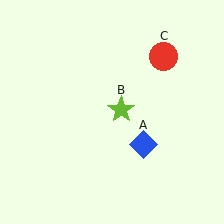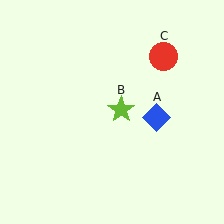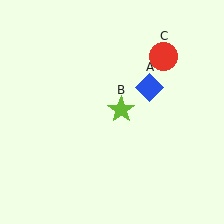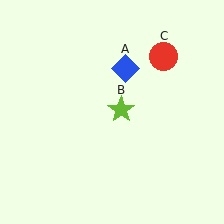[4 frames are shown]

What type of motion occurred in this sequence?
The blue diamond (object A) rotated counterclockwise around the center of the scene.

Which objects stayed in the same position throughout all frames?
Lime star (object B) and red circle (object C) remained stationary.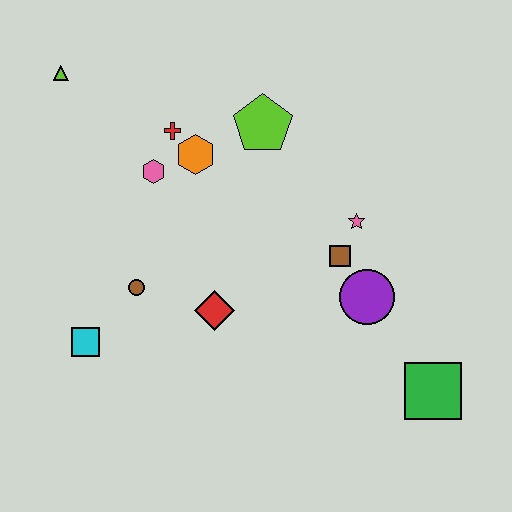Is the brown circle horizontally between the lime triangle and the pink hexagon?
Yes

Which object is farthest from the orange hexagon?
The green square is farthest from the orange hexagon.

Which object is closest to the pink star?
The brown square is closest to the pink star.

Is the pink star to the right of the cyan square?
Yes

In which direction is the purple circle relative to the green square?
The purple circle is above the green square.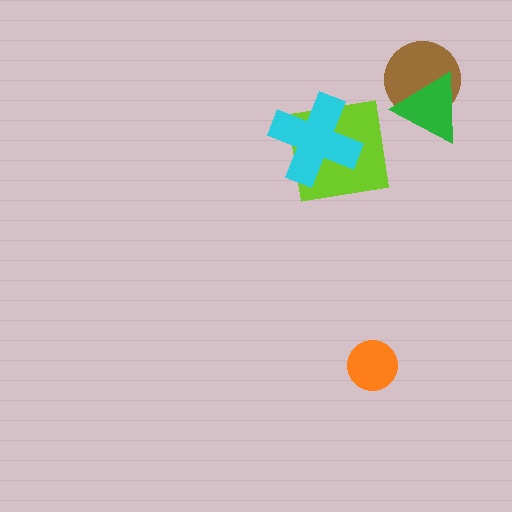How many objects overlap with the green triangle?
1 object overlaps with the green triangle.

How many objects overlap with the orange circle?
0 objects overlap with the orange circle.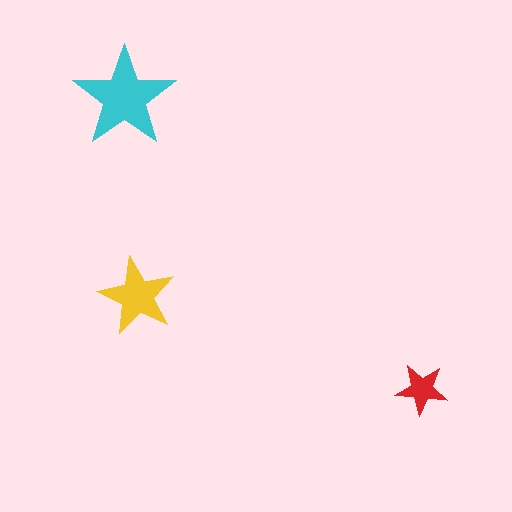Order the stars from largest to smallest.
the cyan one, the yellow one, the red one.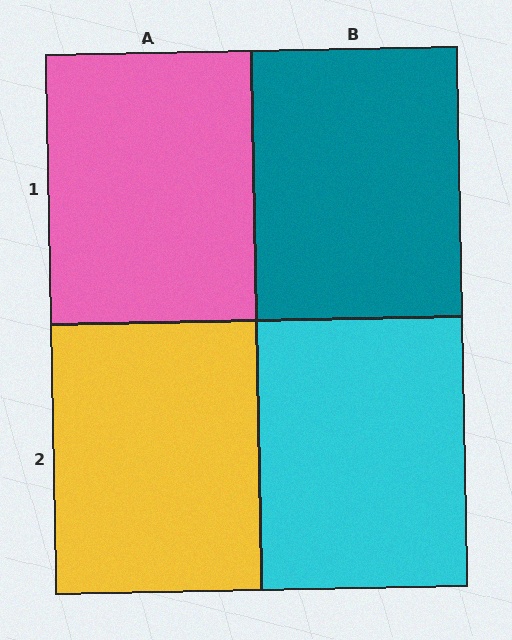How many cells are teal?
1 cell is teal.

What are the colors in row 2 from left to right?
Yellow, cyan.